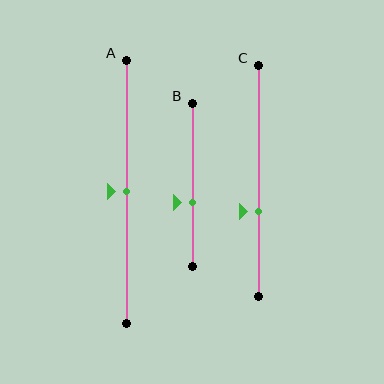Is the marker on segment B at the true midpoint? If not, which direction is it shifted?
No, the marker on segment B is shifted downward by about 11% of the segment length.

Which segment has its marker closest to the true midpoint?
Segment A has its marker closest to the true midpoint.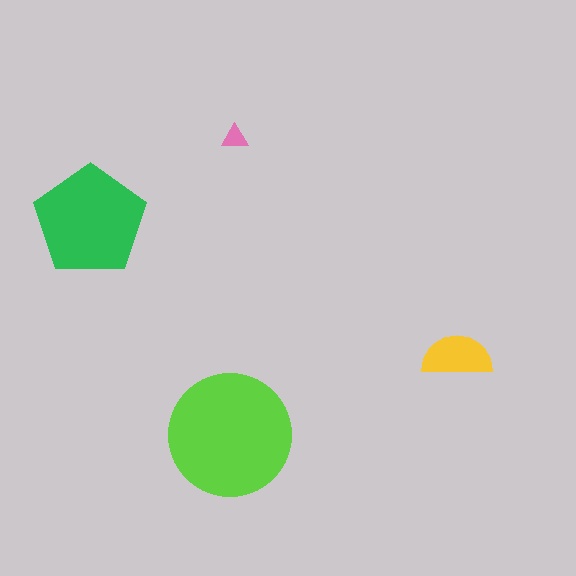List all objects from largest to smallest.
The lime circle, the green pentagon, the yellow semicircle, the pink triangle.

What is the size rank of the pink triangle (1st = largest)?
4th.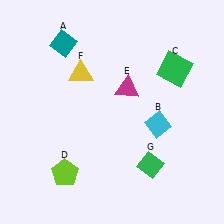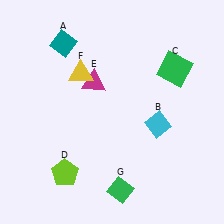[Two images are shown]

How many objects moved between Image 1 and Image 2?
2 objects moved between the two images.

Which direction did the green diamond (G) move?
The green diamond (G) moved left.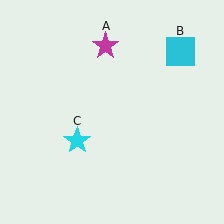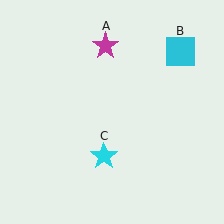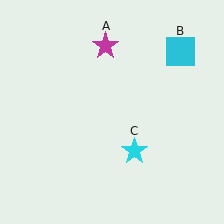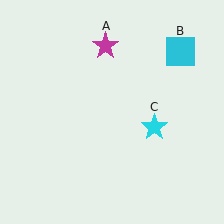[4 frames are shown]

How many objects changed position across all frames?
1 object changed position: cyan star (object C).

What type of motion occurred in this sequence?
The cyan star (object C) rotated counterclockwise around the center of the scene.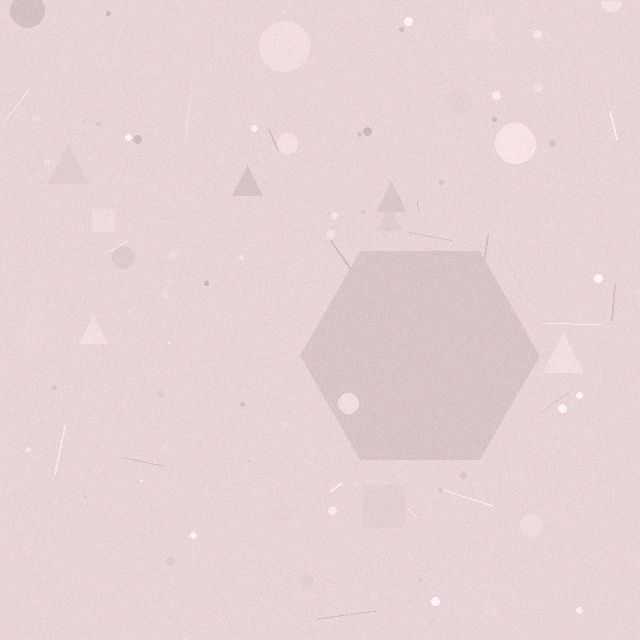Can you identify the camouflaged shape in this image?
The camouflaged shape is a hexagon.